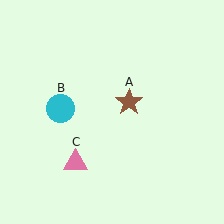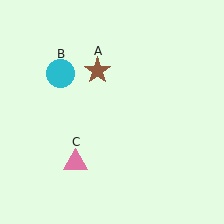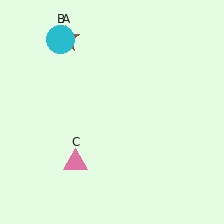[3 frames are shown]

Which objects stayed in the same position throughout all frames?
Pink triangle (object C) remained stationary.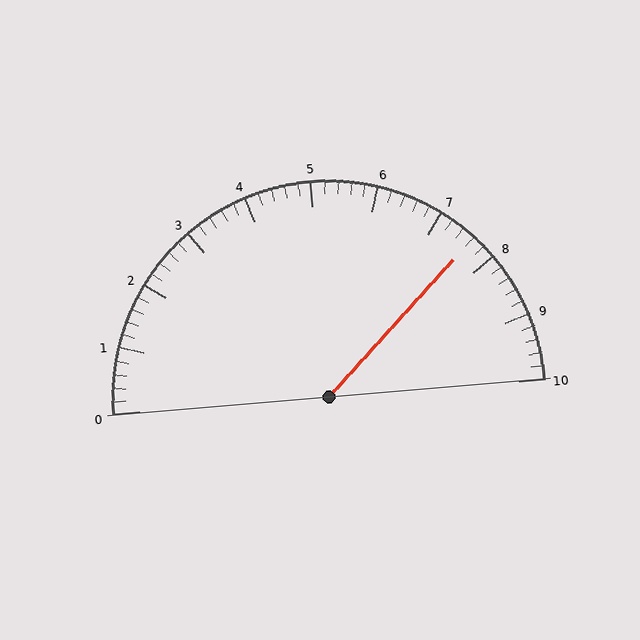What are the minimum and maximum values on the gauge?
The gauge ranges from 0 to 10.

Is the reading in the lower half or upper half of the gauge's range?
The reading is in the upper half of the range (0 to 10).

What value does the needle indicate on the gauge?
The needle indicates approximately 7.6.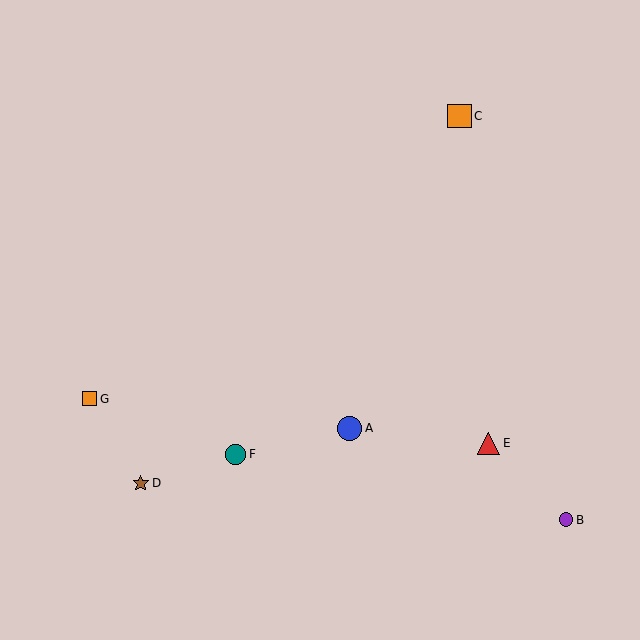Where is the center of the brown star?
The center of the brown star is at (141, 483).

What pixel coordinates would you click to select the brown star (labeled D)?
Click at (141, 483) to select the brown star D.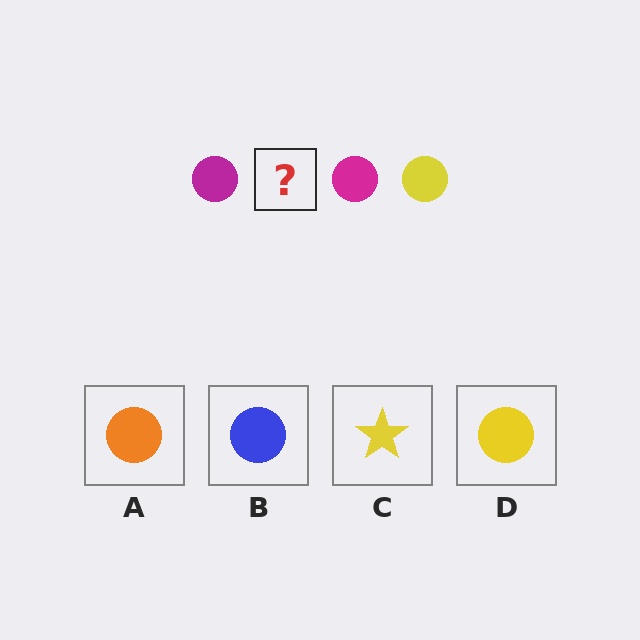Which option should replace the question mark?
Option D.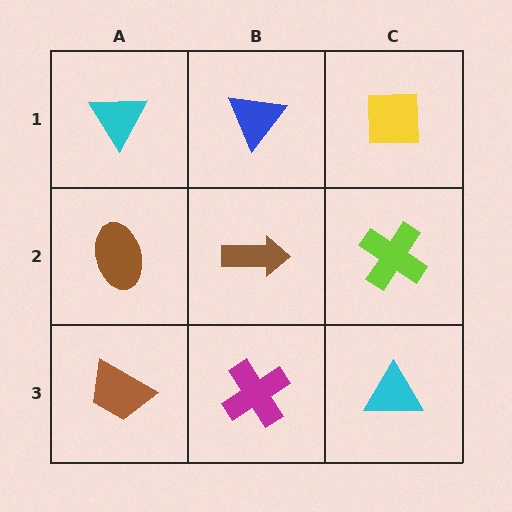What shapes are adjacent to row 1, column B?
A brown arrow (row 2, column B), a cyan triangle (row 1, column A), a yellow square (row 1, column C).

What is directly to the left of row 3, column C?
A magenta cross.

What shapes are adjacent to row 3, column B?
A brown arrow (row 2, column B), a brown trapezoid (row 3, column A), a cyan triangle (row 3, column C).